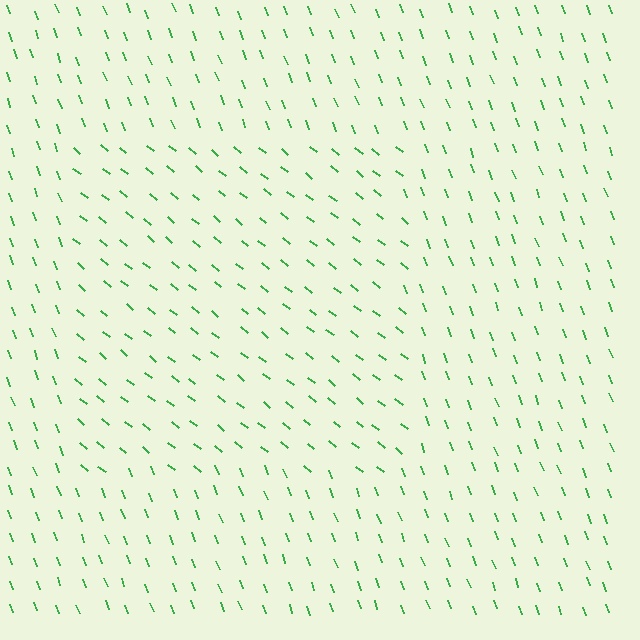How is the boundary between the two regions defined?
The boundary is defined purely by a change in line orientation (approximately 31 degrees difference). All lines are the same color and thickness.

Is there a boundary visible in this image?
Yes, there is a texture boundary formed by a change in line orientation.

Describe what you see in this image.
The image is filled with small green line segments. A rectangle region in the image has lines oriented differently from the surrounding lines, creating a visible texture boundary.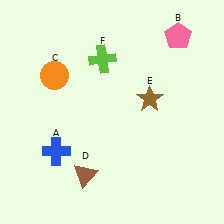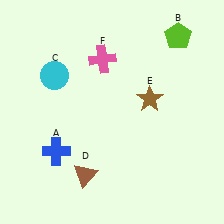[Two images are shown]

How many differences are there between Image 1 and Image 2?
There are 3 differences between the two images.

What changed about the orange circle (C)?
In Image 1, C is orange. In Image 2, it changed to cyan.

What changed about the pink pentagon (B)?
In Image 1, B is pink. In Image 2, it changed to lime.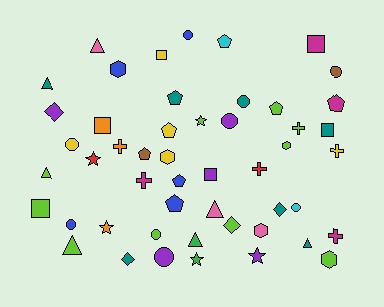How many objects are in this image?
There are 50 objects.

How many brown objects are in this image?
There are 2 brown objects.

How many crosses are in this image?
There are 6 crosses.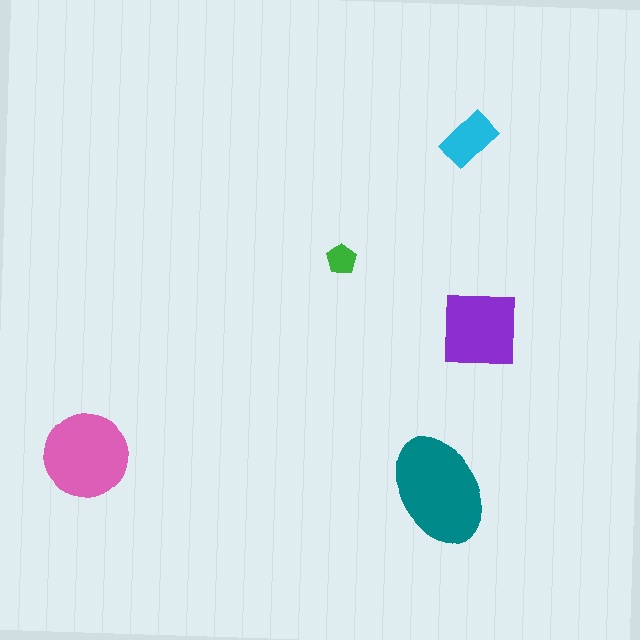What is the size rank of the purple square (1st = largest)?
3rd.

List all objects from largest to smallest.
The teal ellipse, the pink circle, the purple square, the cyan rectangle, the green pentagon.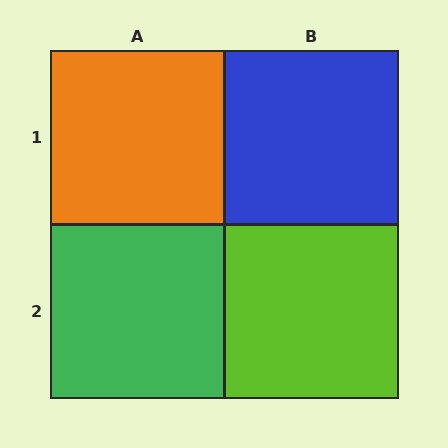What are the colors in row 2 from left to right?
Green, lime.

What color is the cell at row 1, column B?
Blue.